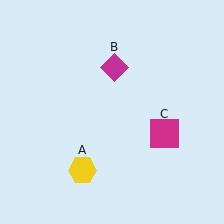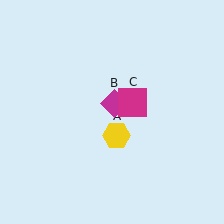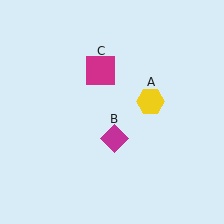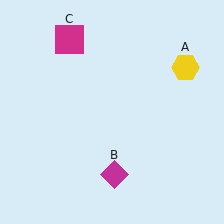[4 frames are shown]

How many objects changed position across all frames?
3 objects changed position: yellow hexagon (object A), magenta diamond (object B), magenta square (object C).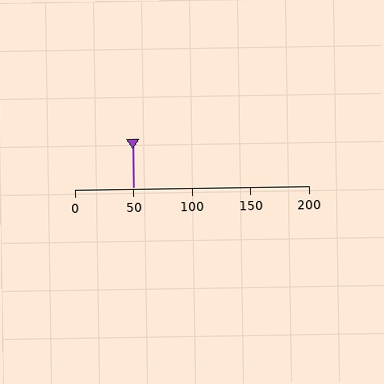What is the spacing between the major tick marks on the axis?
The major ticks are spaced 50 apart.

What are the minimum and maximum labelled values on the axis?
The axis runs from 0 to 200.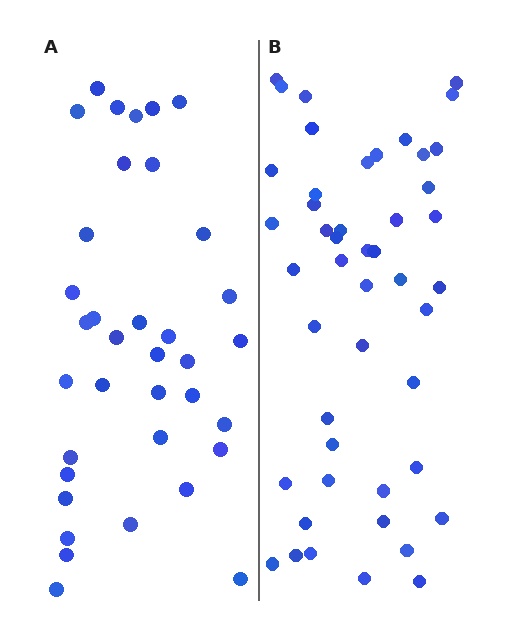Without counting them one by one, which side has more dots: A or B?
Region B (the right region) has more dots.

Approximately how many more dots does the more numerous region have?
Region B has roughly 12 or so more dots than region A.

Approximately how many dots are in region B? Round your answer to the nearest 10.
About 50 dots. (The exact count is 47, which rounds to 50.)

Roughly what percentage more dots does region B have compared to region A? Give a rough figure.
About 30% more.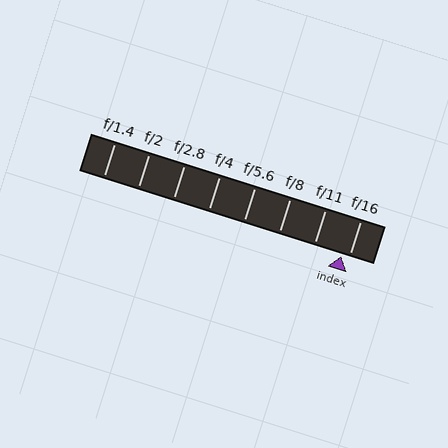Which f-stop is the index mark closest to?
The index mark is closest to f/16.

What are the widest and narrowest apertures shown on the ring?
The widest aperture shown is f/1.4 and the narrowest is f/16.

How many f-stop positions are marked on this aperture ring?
There are 8 f-stop positions marked.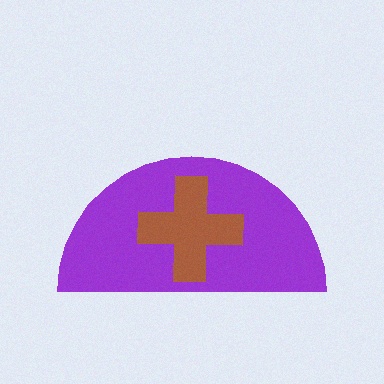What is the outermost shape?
The purple semicircle.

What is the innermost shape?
The brown cross.